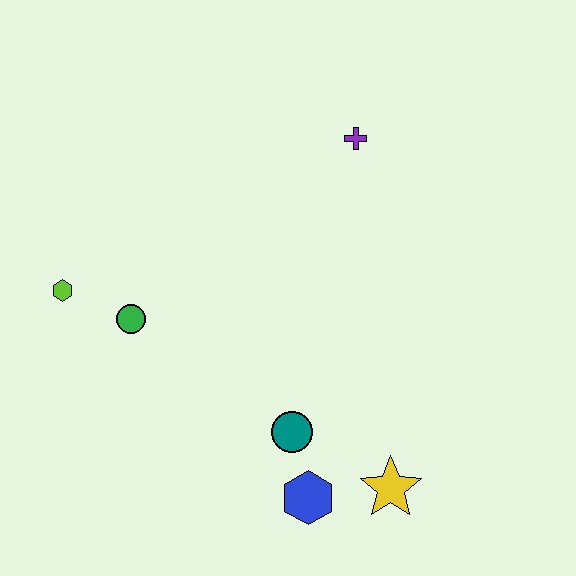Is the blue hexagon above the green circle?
No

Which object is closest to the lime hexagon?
The green circle is closest to the lime hexagon.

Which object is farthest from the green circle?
The yellow star is farthest from the green circle.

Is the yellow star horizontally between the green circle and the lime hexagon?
No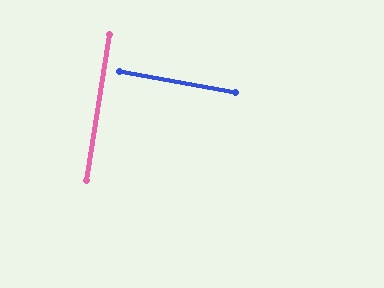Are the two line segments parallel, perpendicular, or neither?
Perpendicular — they meet at approximately 89°.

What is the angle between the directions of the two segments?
Approximately 89 degrees.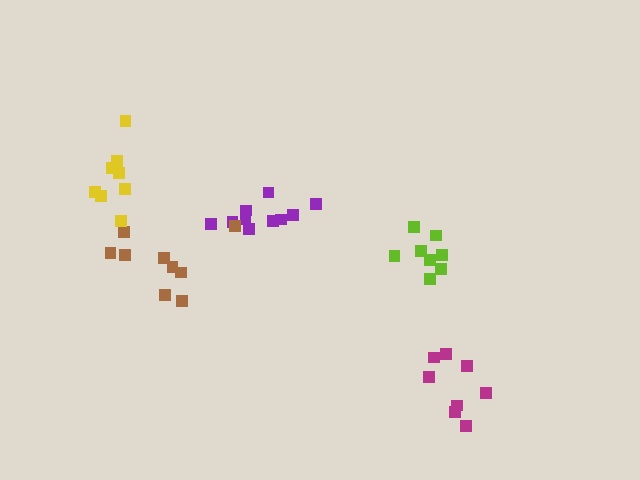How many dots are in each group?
Group 1: 10 dots, Group 2: 8 dots, Group 3: 9 dots, Group 4: 8 dots, Group 5: 8 dots (43 total).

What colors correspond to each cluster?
The clusters are colored: purple, magenta, brown, lime, yellow.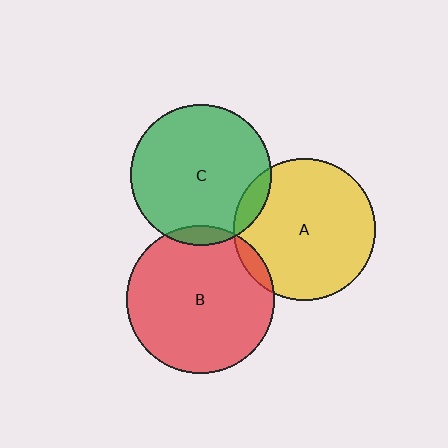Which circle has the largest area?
Circle B (red).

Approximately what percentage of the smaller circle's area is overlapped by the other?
Approximately 5%.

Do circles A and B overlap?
Yes.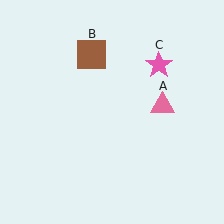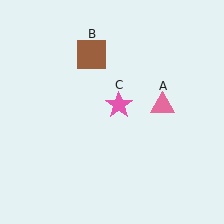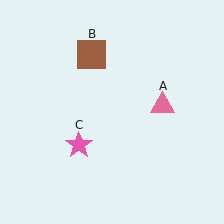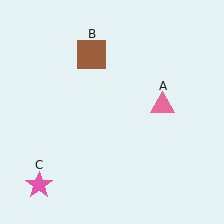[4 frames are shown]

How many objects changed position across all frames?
1 object changed position: pink star (object C).